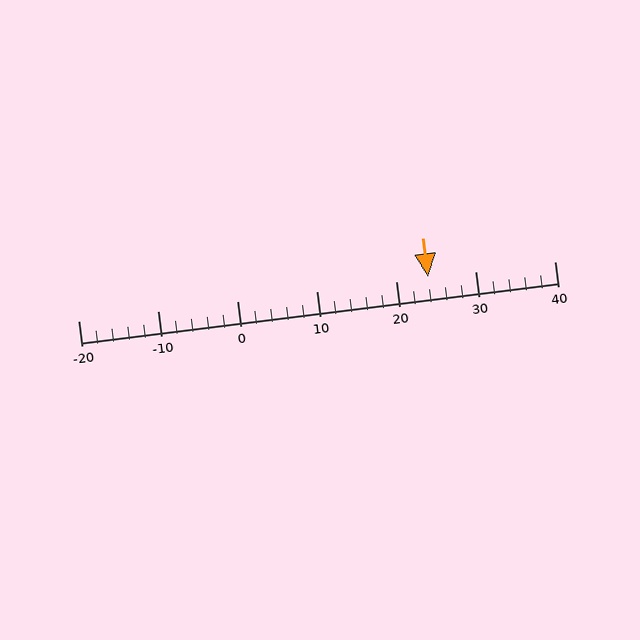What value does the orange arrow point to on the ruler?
The orange arrow points to approximately 24.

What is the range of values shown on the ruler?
The ruler shows values from -20 to 40.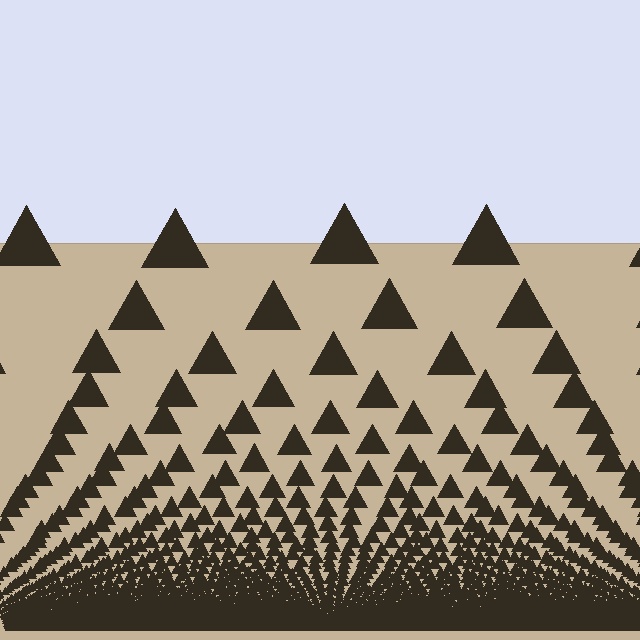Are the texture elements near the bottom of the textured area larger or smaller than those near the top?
Smaller. The gradient is inverted — elements near the bottom are smaller and denser.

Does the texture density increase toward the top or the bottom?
Density increases toward the bottom.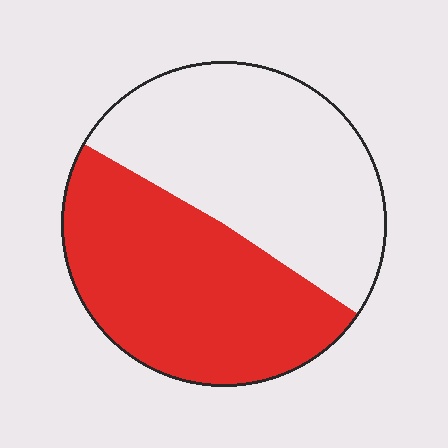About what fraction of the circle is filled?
About one half (1/2).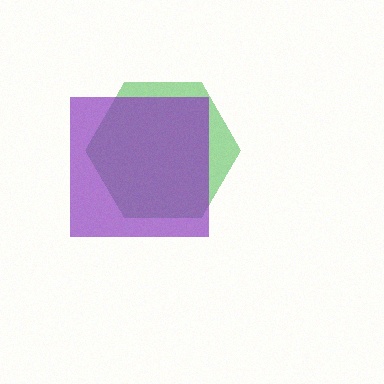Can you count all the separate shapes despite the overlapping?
Yes, there are 2 separate shapes.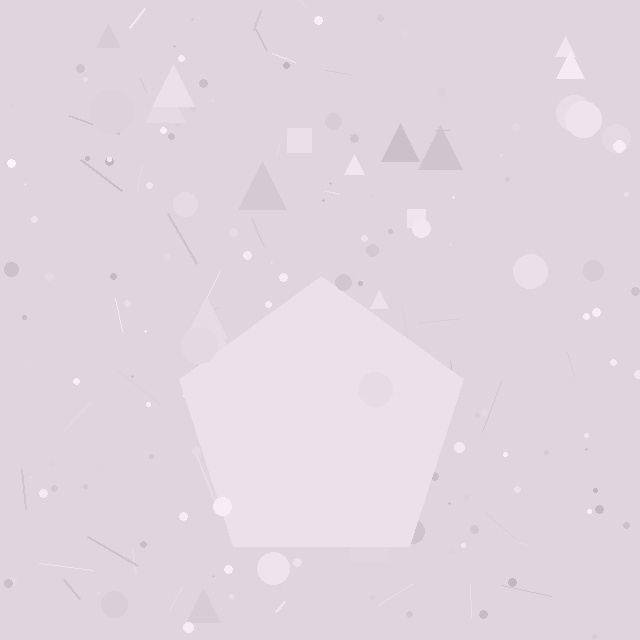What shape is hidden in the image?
A pentagon is hidden in the image.